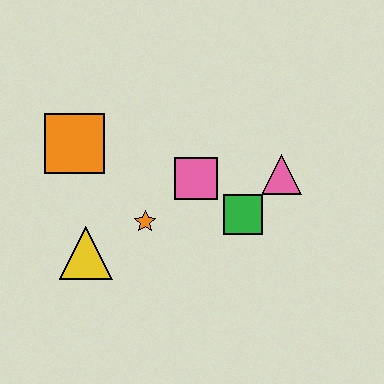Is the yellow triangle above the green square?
No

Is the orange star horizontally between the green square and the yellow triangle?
Yes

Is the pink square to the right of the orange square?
Yes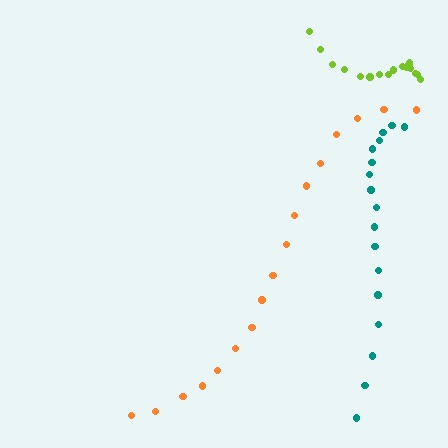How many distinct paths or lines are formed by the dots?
There are 3 distinct paths.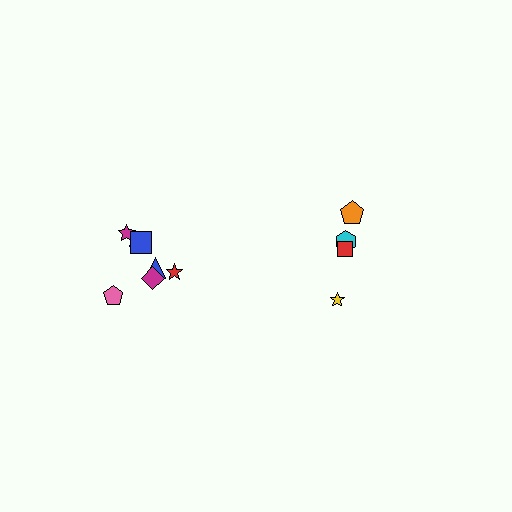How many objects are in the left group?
There are 7 objects.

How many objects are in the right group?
There are 4 objects.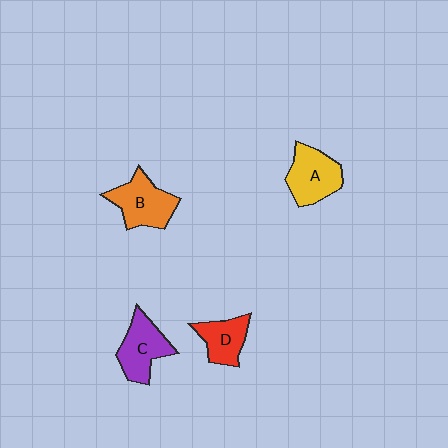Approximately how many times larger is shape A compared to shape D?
Approximately 1.3 times.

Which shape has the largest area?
Shape B (orange).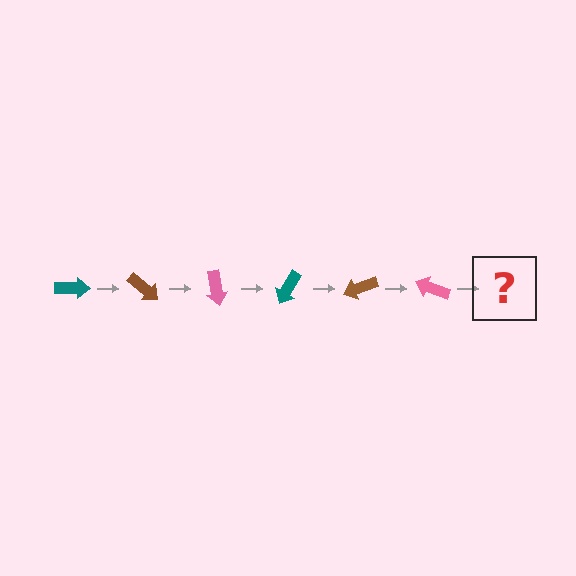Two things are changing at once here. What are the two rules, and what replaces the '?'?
The two rules are that it rotates 40 degrees each step and the color cycles through teal, brown, and pink. The '?' should be a teal arrow, rotated 240 degrees from the start.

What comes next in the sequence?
The next element should be a teal arrow, rotated 240 degrees from the start.